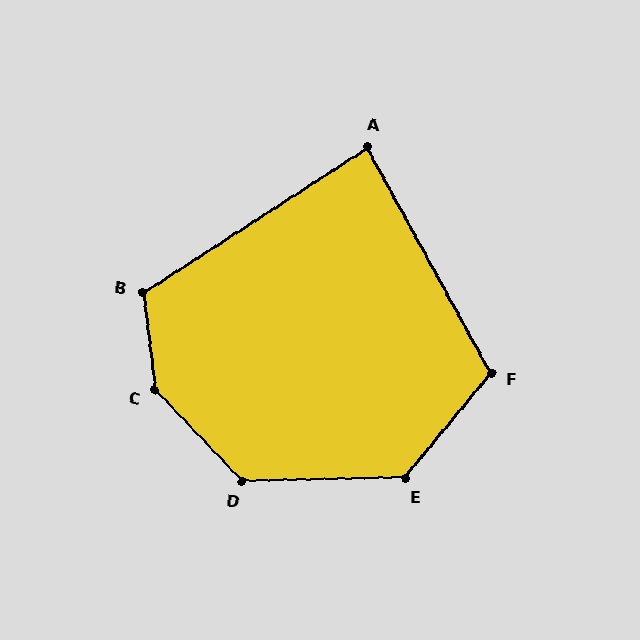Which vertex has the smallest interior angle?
A, at approximately 86 degrees.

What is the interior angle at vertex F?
Approximately 112 degrees (obtuse).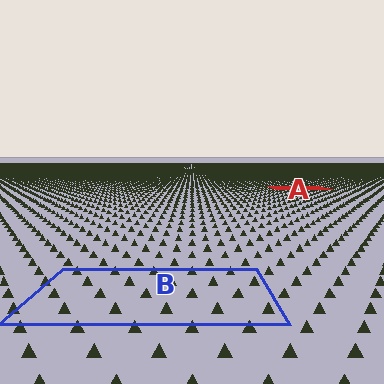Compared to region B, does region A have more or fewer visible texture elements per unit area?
Region A has more texture elements per unit area — they are packed more densely because it is farther away.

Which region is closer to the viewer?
Region B is closer. The texture elements there are larger and more spread out.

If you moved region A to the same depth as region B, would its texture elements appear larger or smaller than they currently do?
They would appear larger. At a closer depth, the same texture elements are projected at a bigger on-screen size.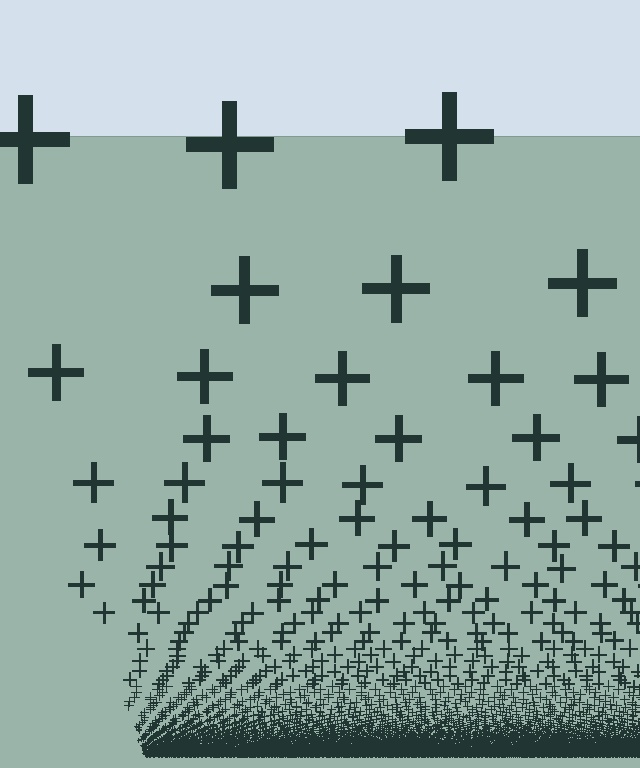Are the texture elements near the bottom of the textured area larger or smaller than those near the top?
Smaller. The gradient is inverted — elements near the bottom are smaller and denser.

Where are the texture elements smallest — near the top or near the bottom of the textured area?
Near the bottom.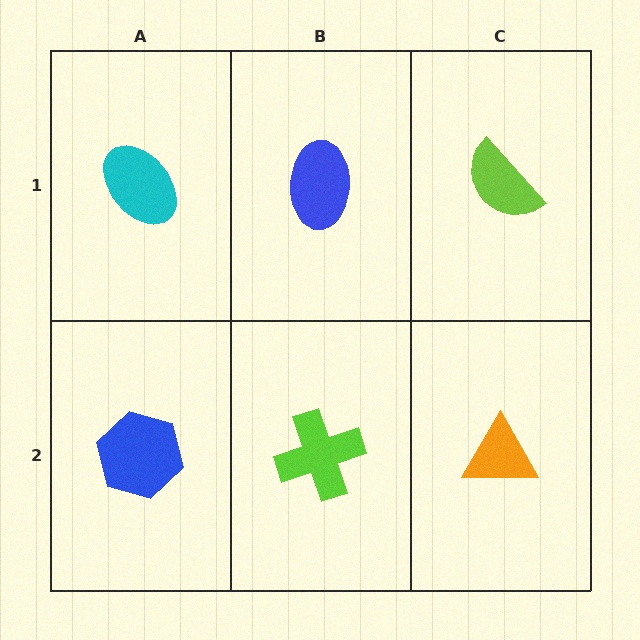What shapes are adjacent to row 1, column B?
A lime cross (row 2, column B), a cyan ellipse (row 1, column A), a lime semicircle (row 1, column C).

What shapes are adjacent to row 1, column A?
A blue hexagon (row 2, column A), a blue ellipse (row 1, column B).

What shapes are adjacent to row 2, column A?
A cyan ellipse (row 1, column A), a lime cross (row 2, column B).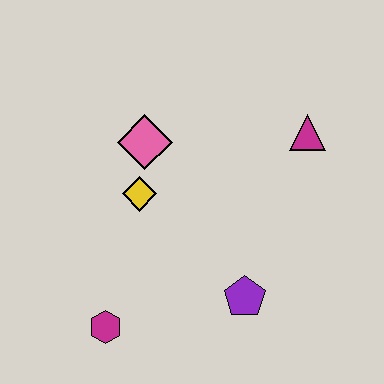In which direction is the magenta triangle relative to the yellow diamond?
The magenta triangle is to the right of the yellow diamond.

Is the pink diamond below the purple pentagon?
No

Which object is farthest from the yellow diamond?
The magenta triangle is farthest from the yellow diamond.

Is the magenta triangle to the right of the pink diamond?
Yes